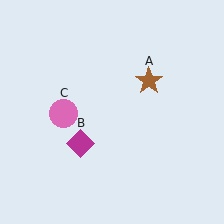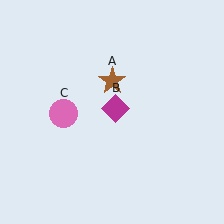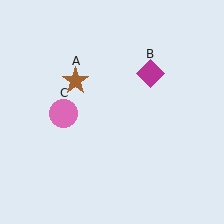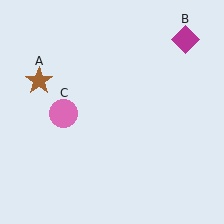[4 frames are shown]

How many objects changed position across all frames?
2 objects changed position: brown star (object A), magenta diamond (object B).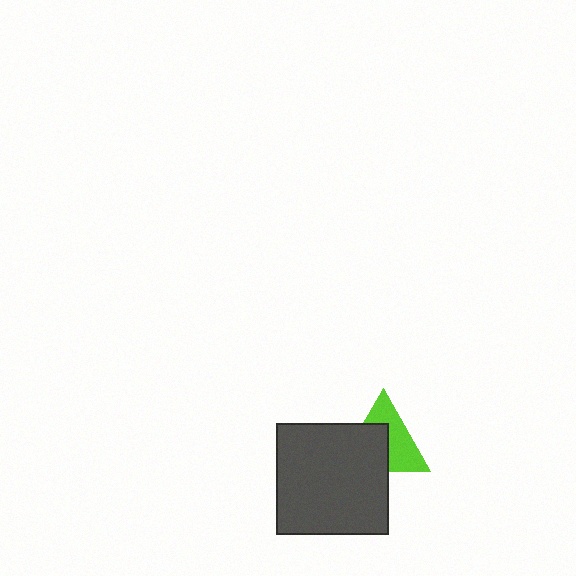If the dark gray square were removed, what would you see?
You would see the complete lime triangle.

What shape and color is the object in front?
The object in front is a dark gray square.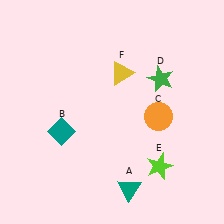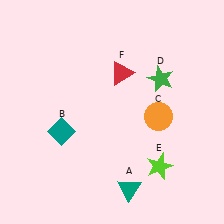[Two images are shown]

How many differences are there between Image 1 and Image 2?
There is 1 difference between the two images.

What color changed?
The triangle (F) changed from yellow in Image 1 to red in Image 2.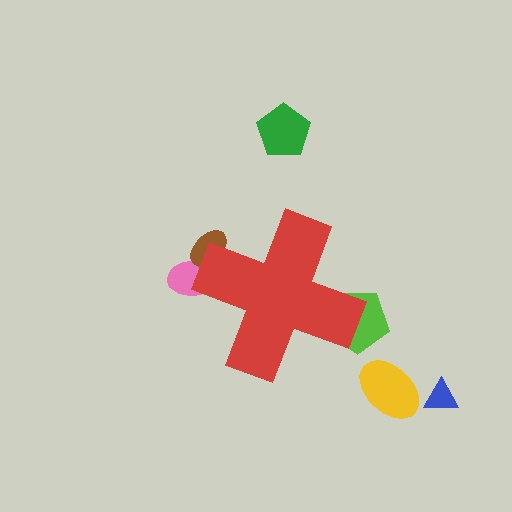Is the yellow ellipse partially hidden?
No, the yellow ellipse is fully visible.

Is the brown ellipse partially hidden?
Yes, the brown ellipse is partially hidden behind the red cross.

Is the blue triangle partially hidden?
No, the blue triangle is fully visible.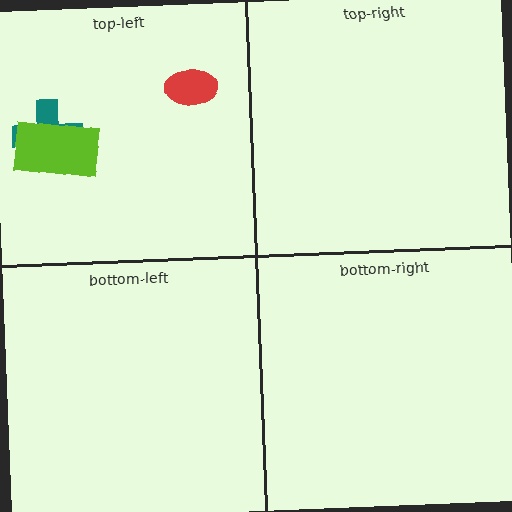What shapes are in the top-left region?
The teal cross, the lime rectangle, the red ellipse.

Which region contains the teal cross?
The top-left region.